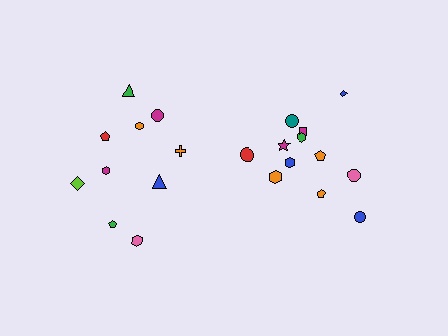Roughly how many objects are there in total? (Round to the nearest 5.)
Roughly 20 objects in total.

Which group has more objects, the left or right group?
The right group.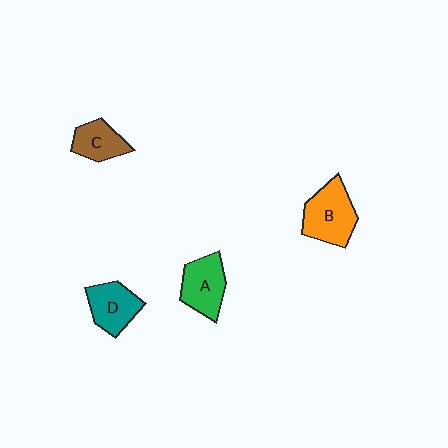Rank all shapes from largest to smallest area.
From largest to smallest: B (orange), A (green), D (teal), C (brown).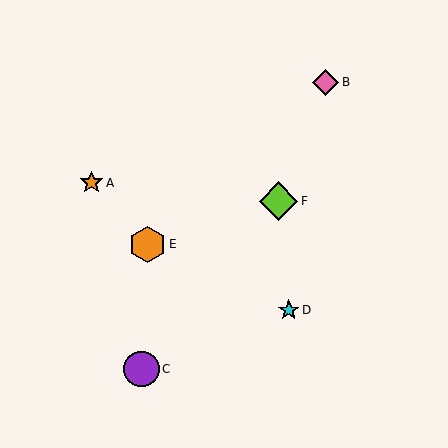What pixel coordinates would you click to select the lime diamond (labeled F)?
Click at (279, 201) to select the lime diamond F.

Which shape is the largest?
The lime diamond (labeled F) is the largest.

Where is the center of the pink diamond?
The center of the pink diamond is at (326, 82).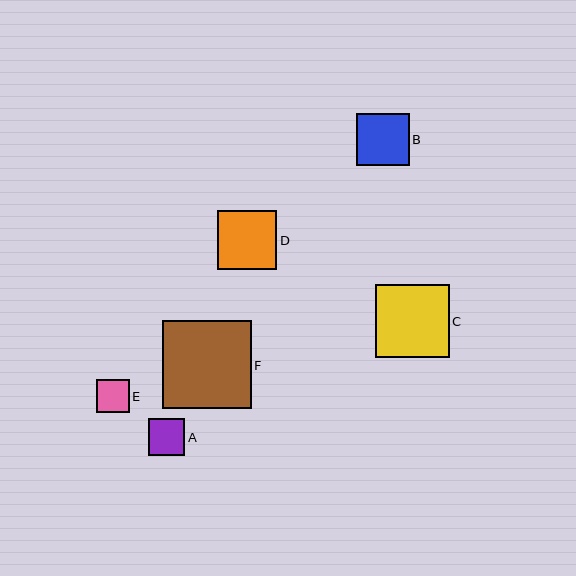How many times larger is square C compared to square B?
Square C is approximately 1.4 times the size of square B.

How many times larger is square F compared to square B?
Square F is approximately 1.7 times the size of square B.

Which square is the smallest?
Square E is the smallest with a size of approximately 33 pixels.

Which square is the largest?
Square F is the largest with a size of approximately 88 pixels.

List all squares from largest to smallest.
From largest to smallest: F, C, D, B, A, E.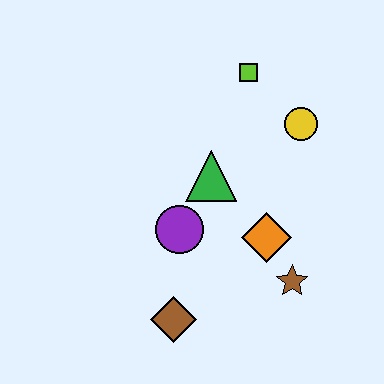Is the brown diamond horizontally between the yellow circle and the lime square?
No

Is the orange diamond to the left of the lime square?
No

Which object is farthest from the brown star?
The lime square is farthest from the brown star.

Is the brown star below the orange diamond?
Yes